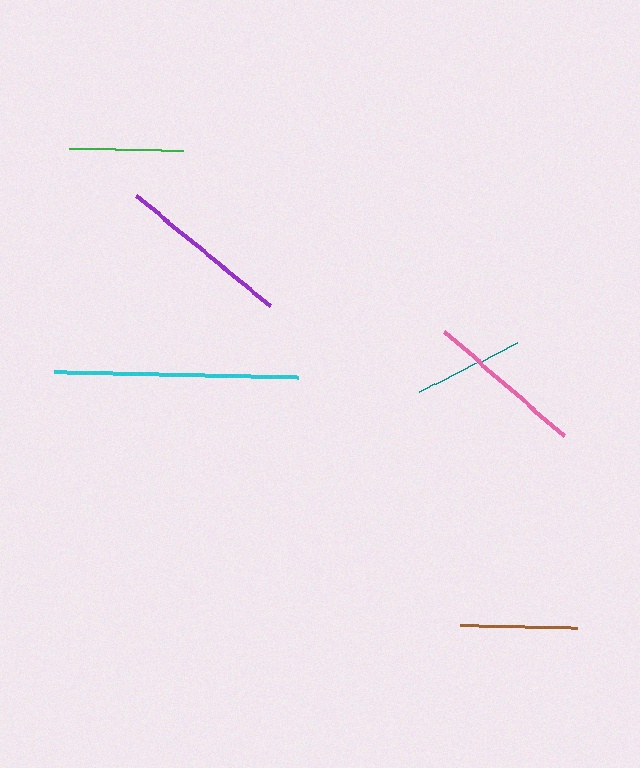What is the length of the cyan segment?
The cyan segment is approximately 245 pixels long.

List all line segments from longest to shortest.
From longest to shortest: cyan, purple, pink, brown, green, teal.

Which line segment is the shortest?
The teal line is the shortest at approximately 109 pixels.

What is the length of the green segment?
The green segment is approximately 114 pixels long.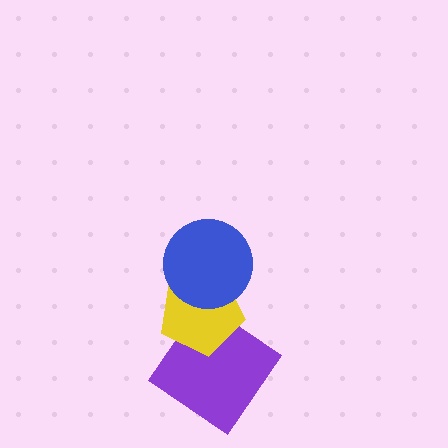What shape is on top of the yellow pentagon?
The blue circle is on top of the yellow pentagon.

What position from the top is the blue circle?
The blue circle is 1st from the top.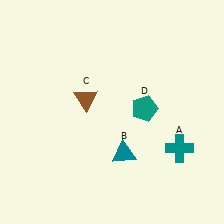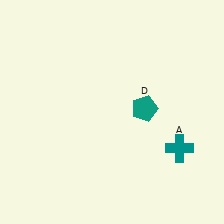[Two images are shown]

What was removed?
The brown triangle (C), the teal triangle (B) were removed in Image 2.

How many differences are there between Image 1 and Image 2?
There are 2 differences between the two images.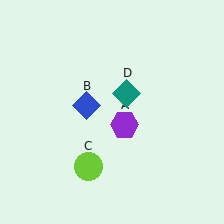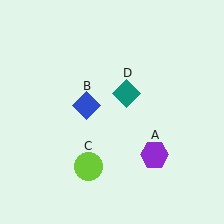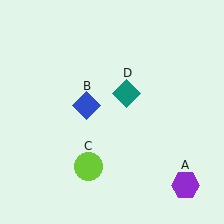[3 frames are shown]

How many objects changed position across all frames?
1 object changed position: purple hexagon (object A).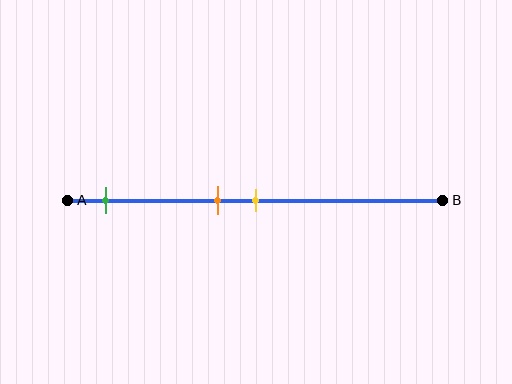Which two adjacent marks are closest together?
The orange and yellow marks are the closest adjacent pair.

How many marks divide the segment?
There are 3 marks dividing the segment.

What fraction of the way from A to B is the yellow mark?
The yellow mark is approximately 50% (0.5) of the way from A to B.